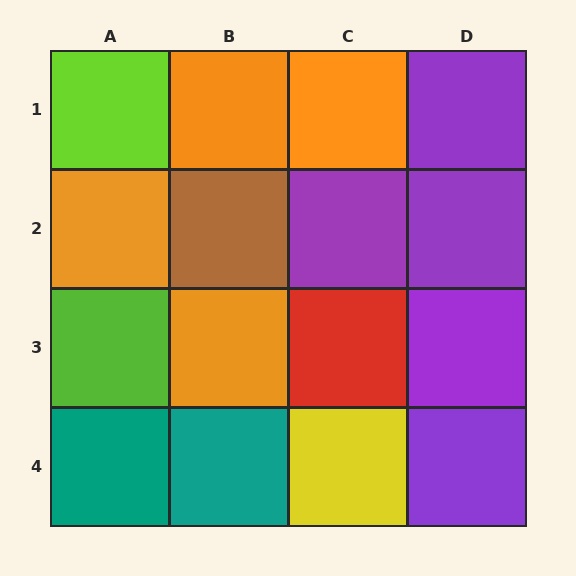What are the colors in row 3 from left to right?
Lime, orange, red, purple.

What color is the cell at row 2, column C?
Purple.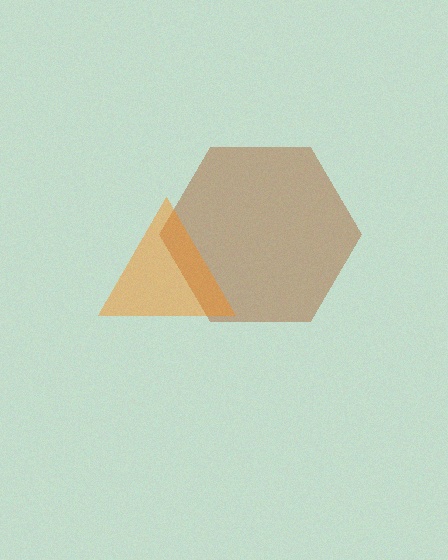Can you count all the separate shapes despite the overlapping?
Yes, there are 2 separate shapes.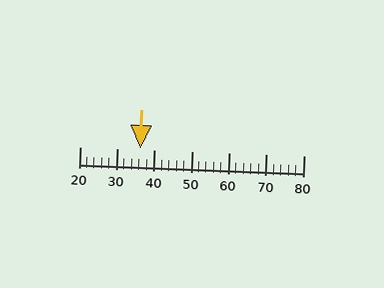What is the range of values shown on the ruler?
The ruler shows values from 20 to 80.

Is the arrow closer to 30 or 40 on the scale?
The arrow is closer to 40.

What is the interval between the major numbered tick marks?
The major tick marks are spaced 10 units apart.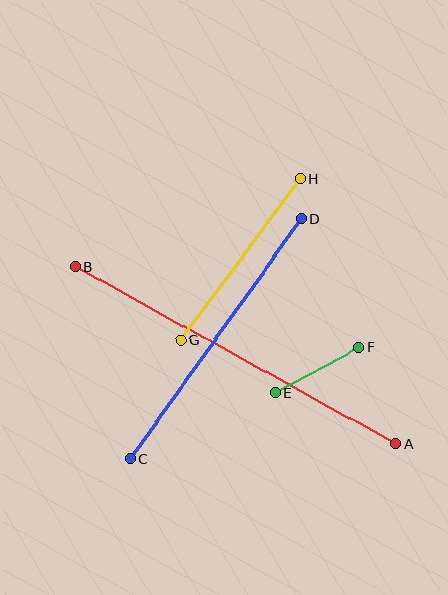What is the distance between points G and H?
The distance is approximately 201 pixels.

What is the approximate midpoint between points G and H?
The midpoint is at approximately (240, 260) pixels.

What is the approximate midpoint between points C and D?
The midpoint is at approximately (216, 339) pixels.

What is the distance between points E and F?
The distance is approximately 94 pixels.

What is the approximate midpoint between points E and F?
The midpoint is at approximately (317, 370) pixels.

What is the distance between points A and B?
The distance is approximately 367 pixels.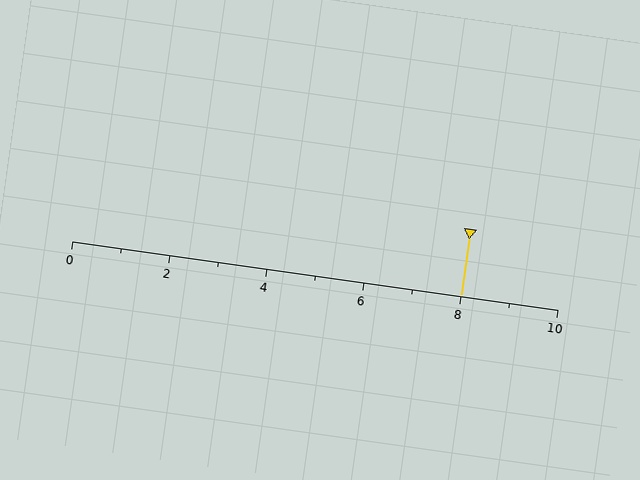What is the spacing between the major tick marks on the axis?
The major ticks are spaced 2 apart.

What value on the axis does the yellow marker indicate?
The marker indicates approximately 8.